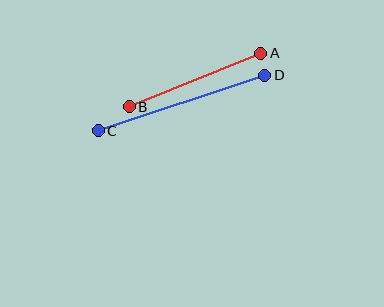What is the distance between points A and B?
The distance is approximately 142 pixels.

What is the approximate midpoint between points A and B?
The midpoint is at approximately (195, 80) pixels.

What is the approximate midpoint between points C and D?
The midpoint is at approximately (181, 103) pixels.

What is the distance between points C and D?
The distance is approximately 175 pixels.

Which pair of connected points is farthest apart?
Points C and D are farthest apart.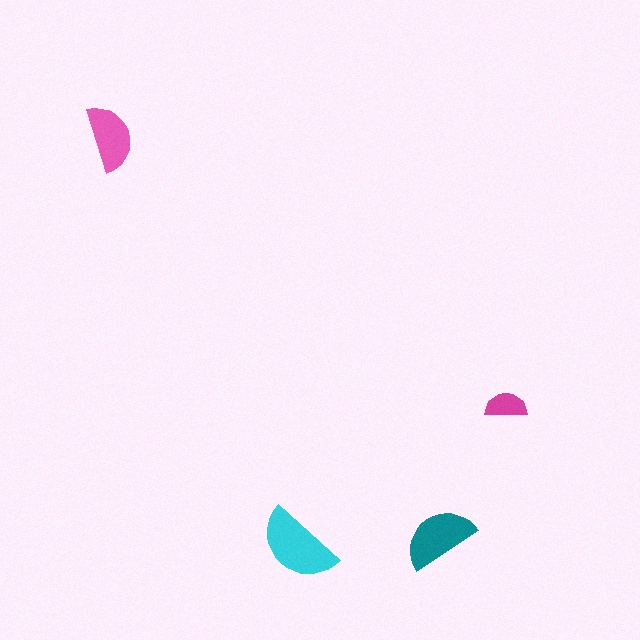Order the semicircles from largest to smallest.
the cyan one, the teal one, the pink one, the magenta one.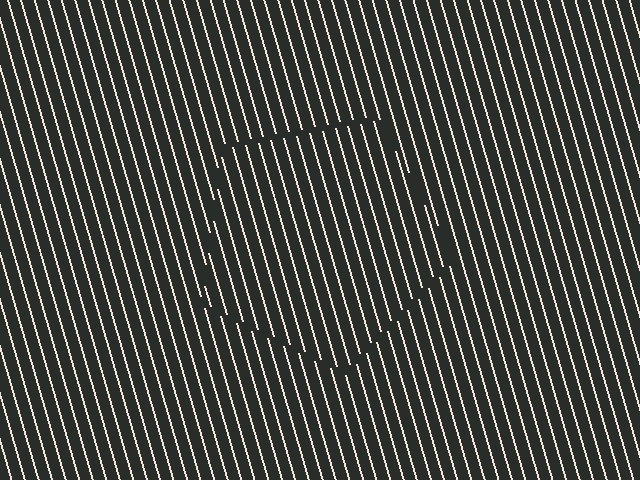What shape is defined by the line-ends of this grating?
An illusory pentagon. The interior of the shape contains the same grating, shifted by half a period — the contour is defined by the phase discontinuity where line-ends from the inner and outer gratings abut.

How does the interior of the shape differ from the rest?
The interior of the shape contains the same grating, shifted by half a period — the contour is defined by the phase discontinuity where line-ends from the inner and outer gratings abut.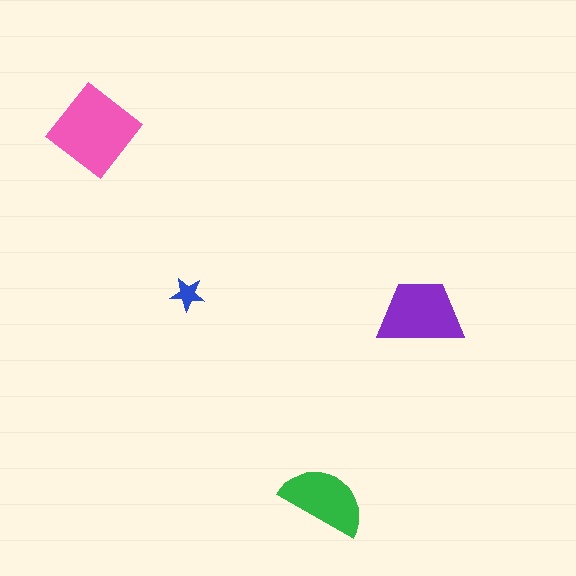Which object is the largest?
The pink diamond.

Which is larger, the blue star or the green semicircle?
The green semicircle.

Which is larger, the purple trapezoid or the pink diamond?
The pink diamond.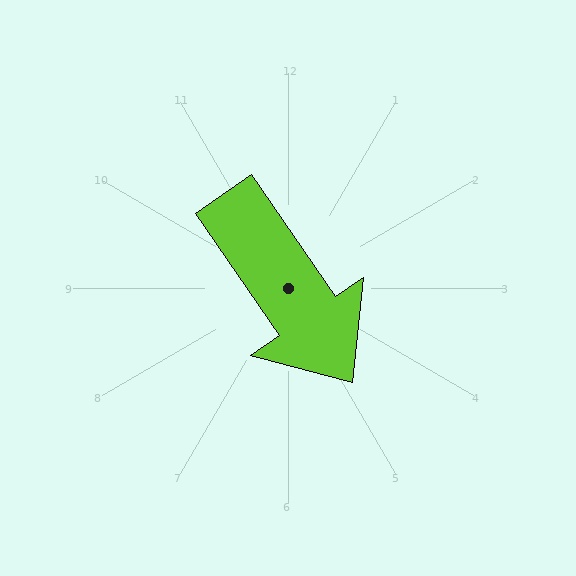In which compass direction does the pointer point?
Southeast.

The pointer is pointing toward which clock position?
Roughly 5 o'clock.